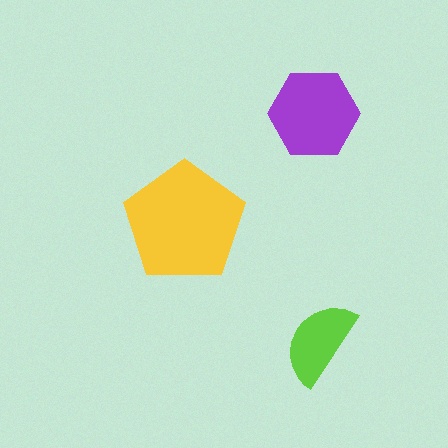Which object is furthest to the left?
The yellow pentagon is leftmost.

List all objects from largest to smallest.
The yellow pentagon, the purple hexagon, the lime semicircle.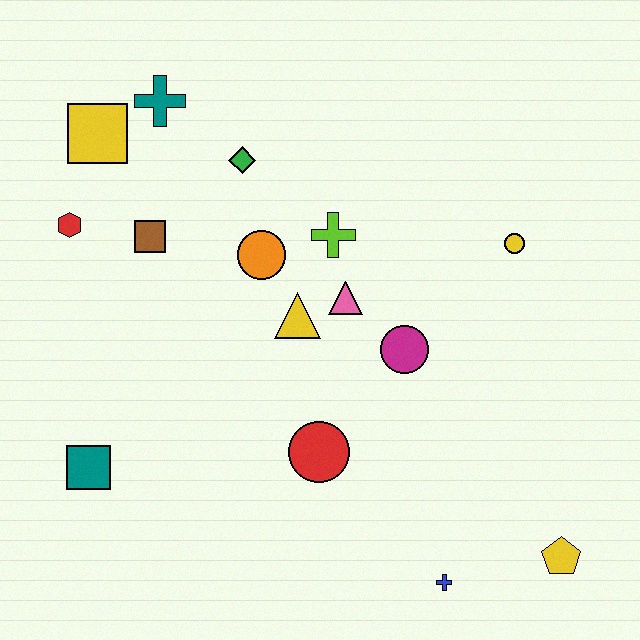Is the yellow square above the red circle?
Yes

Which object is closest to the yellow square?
The teal cross is closest to the yellow square.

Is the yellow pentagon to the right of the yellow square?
Yes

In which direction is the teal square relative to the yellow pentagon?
The teal square is to the left of the yellow pentagon.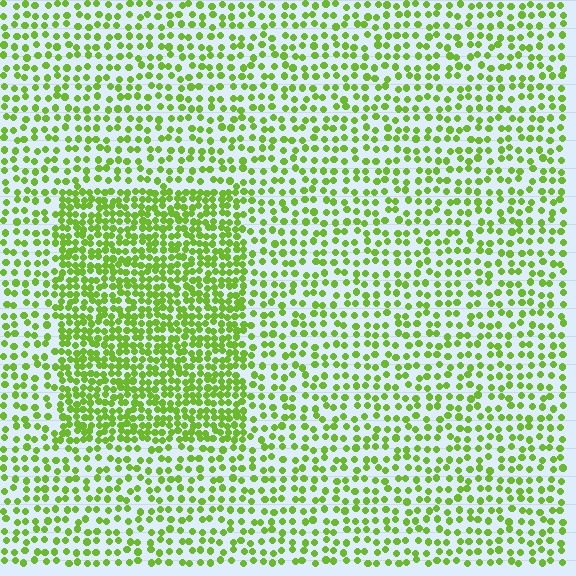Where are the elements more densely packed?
The elements are more densely packed inside the rectangle boundary.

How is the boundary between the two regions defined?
The boundary is defined by a change in element density (approximately 2.0x ratio). All elements are the same color, size, and shape.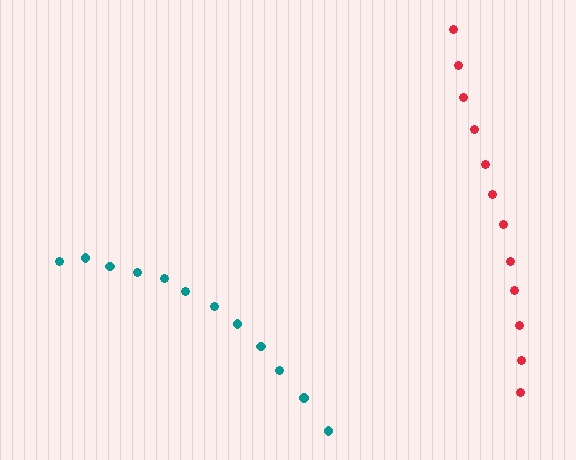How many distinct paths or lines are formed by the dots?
There are 2 distinct paths.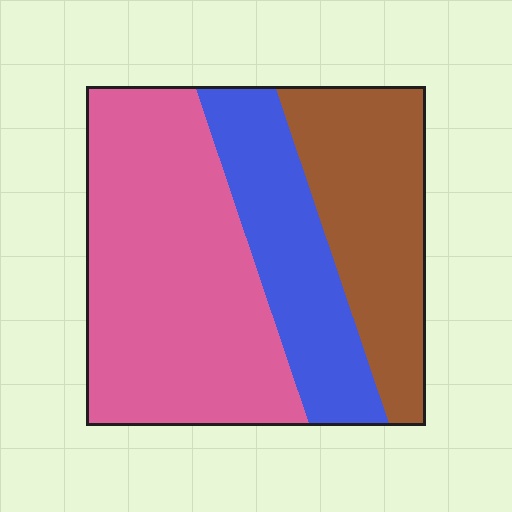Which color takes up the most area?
Pink, at roughly 50%.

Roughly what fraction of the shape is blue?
Blue takes up less than a quarter of the shape.